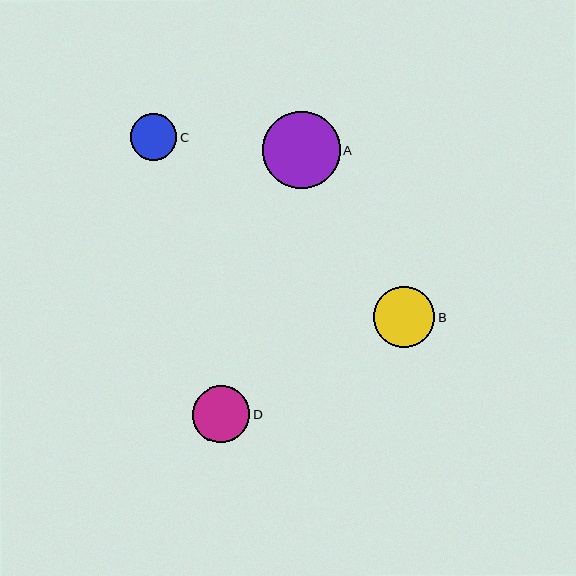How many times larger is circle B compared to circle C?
Circle B is approximately 1.3 times the size of circle C.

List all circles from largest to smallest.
From largest to smallest: A, B, D, C.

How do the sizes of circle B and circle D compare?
Circle B and circle D are approximately the same size.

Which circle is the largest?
Circle A is the largest with a size of approximately 78 pixels.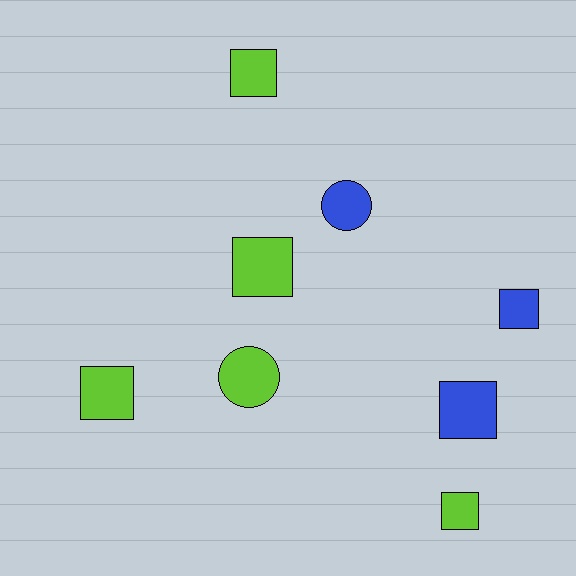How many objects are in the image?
There are 8 objects.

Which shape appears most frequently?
Square, with 6 objects.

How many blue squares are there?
There are 2 blue squares.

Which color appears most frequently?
Lime, with 5 objects.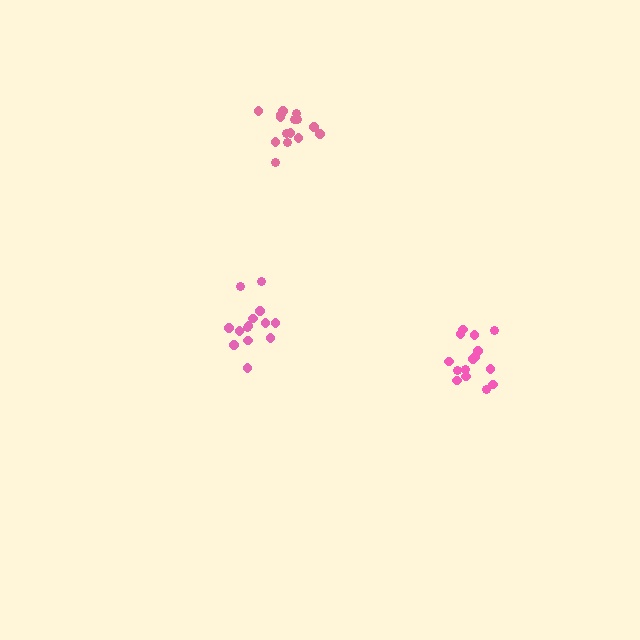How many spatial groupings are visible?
There are 3 spatial groupings.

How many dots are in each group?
Group 1: 15 dots, Group 2: 14 dots, Group 3: 15 dots (44 total).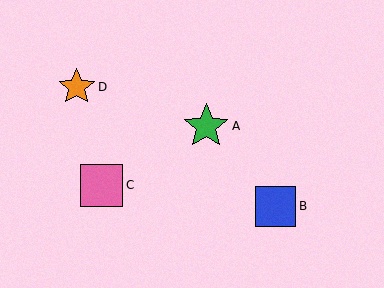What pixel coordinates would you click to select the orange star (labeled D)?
Click at (77, 87) to select the orange star D.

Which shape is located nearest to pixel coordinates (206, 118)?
The green star (labeled A) at (206, 126) is nearest to that location.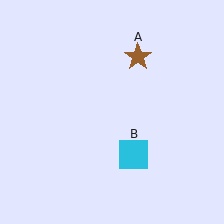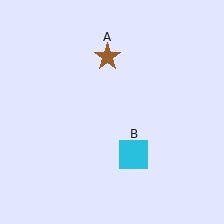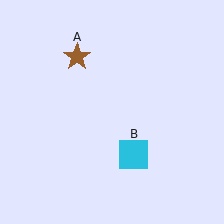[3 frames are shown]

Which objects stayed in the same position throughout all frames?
Cyan square (object B) remained stationary.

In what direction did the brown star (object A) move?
The brown star (object A) moved left.